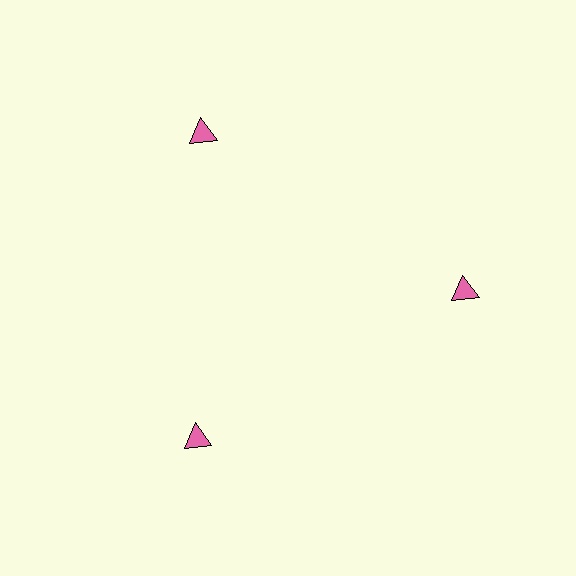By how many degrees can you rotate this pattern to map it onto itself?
The pattern maps onto itself every 120 degrees of rotation.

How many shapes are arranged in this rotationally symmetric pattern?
There are 3 shapes, arranged in 3 groups of 1.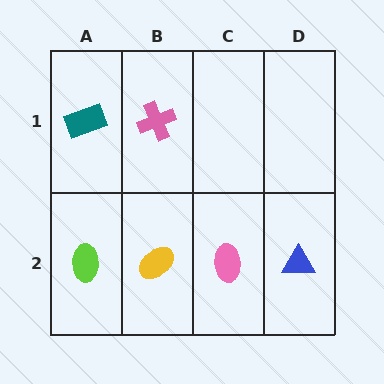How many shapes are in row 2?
4 shapes.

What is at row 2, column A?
A lime ellipse.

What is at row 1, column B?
A pink cross.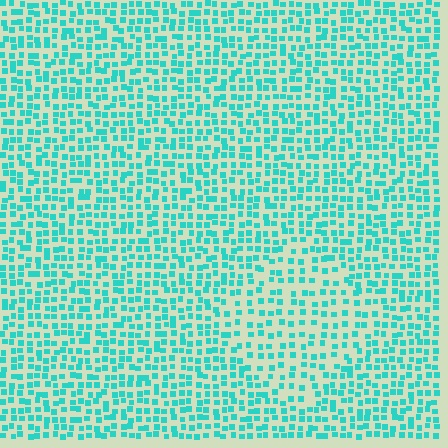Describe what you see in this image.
The image contains small cyan elements arranged at two different densities. A diamond-shaped region is visible where the elements are less densely packed than the surrounding area.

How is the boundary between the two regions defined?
The boundary is defined by a change in element density (approximately 1.6x ratio). All elements are the same color, size, and shape.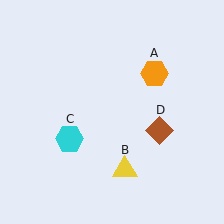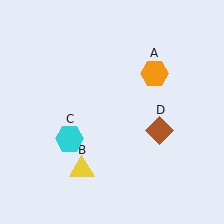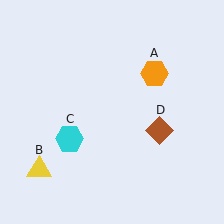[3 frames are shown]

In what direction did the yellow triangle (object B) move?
The yellow triangle (object B) moved left.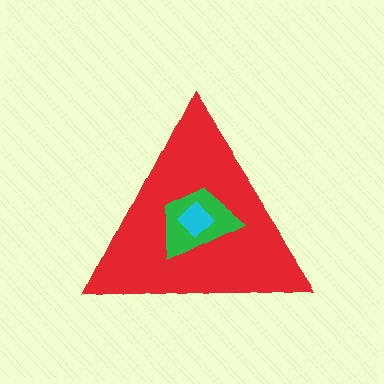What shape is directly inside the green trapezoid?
The cyan diamond.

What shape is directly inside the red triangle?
The green trapezoid.